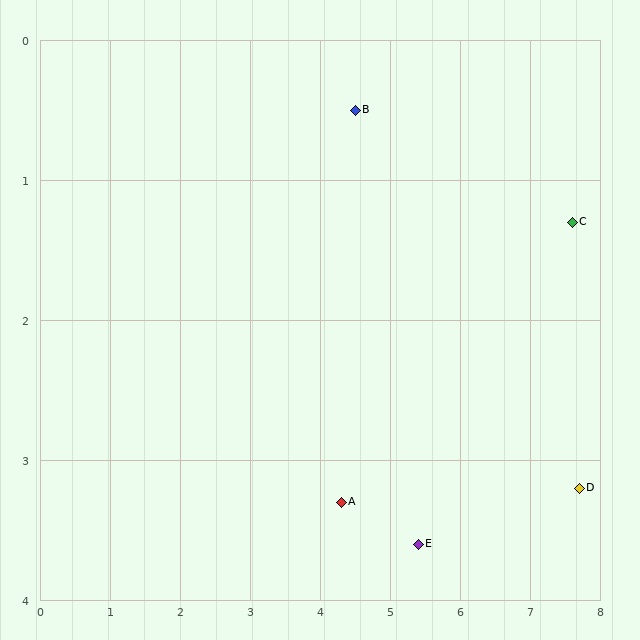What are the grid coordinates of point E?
Point E is at approximately (5.4, 3.6).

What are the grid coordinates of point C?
Point C is at approximately (7.6, 1.3).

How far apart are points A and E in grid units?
Points A and E are about 1.1 grid units apart.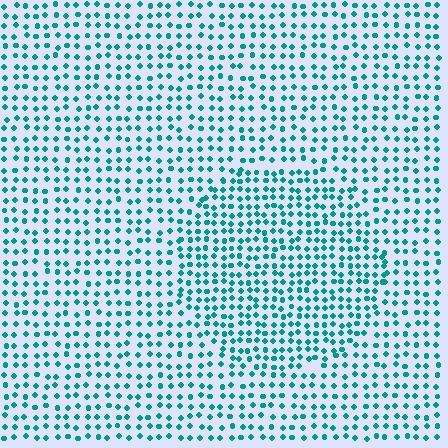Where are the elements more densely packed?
The elements are more densely packed inside the circle boundary.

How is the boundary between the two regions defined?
The boundary is defined by a change in element density (approximately 1.5x ratio). All elements are the same color, size, and shape.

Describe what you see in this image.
The image contains small teal elements arranged at two different densities. A circle-shaped region is visible where the elements are more densely packed than the surrounding area.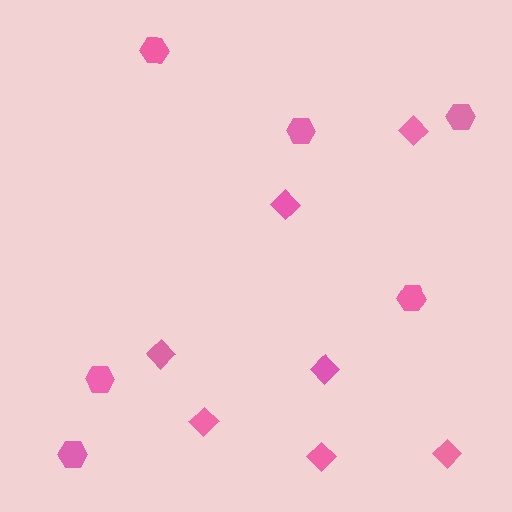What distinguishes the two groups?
There are 2 groups: one group of diamonds (7) and one group of hexagons (6).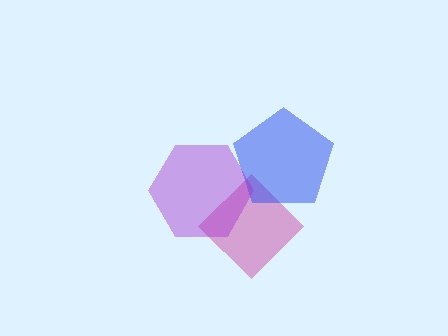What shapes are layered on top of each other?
The layered shapes are: a magenta diamond, a blue pentagon, a purple hexagon.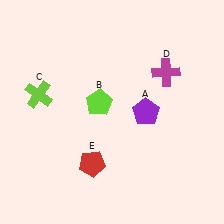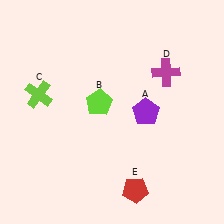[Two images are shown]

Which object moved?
The red pentagon (E) moved right.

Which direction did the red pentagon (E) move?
The red pentagon (E) moved right.